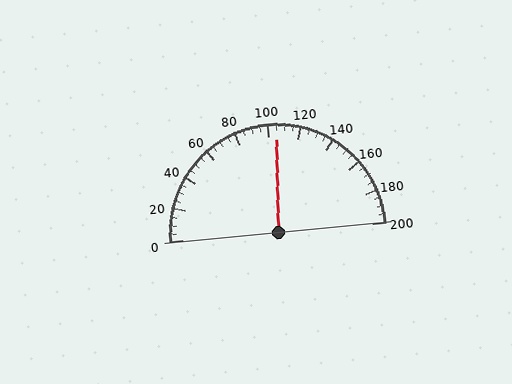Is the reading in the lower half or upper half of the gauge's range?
The reading is in the upper half of the range (0 to 200).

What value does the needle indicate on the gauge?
The needle indicates approximately 105.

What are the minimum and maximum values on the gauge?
The gauge ranges from 0 to 200.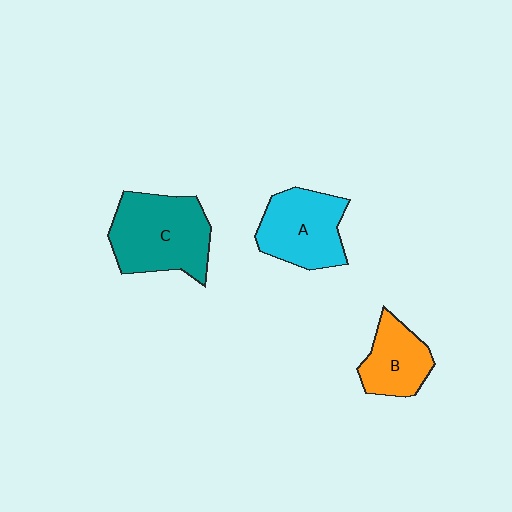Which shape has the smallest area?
Shape B (orange).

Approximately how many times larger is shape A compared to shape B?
Approximately 1.4 times.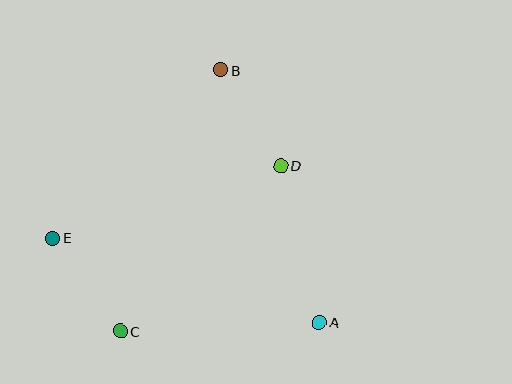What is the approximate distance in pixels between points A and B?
The distance between A and B is approximately 271 pixels.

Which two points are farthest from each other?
Points B and C are farthest from each other.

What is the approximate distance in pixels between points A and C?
The distance between A and C is approximately 199 pixels.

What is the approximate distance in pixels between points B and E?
The distance between B and E is approximately 238 pixels.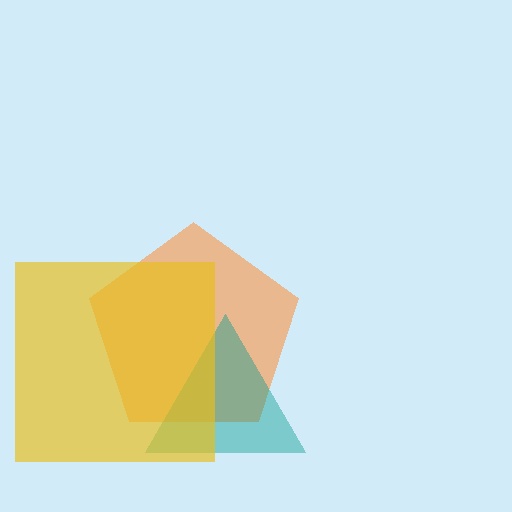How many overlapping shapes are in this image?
There are 3 overlapping shapes in the image.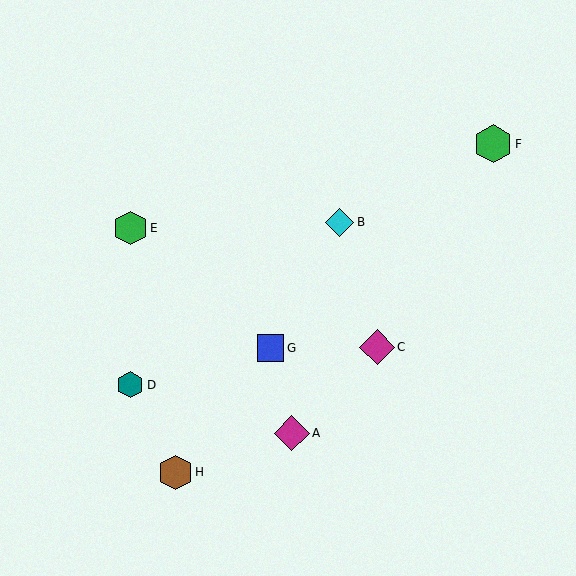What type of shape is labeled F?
Shape F is a green hexagon.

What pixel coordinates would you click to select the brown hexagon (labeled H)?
Click at (175, 472) to select the brown hexagon H.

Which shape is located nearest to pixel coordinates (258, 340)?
The blue square (labeled G) at (270, 348) is nearest to that location.